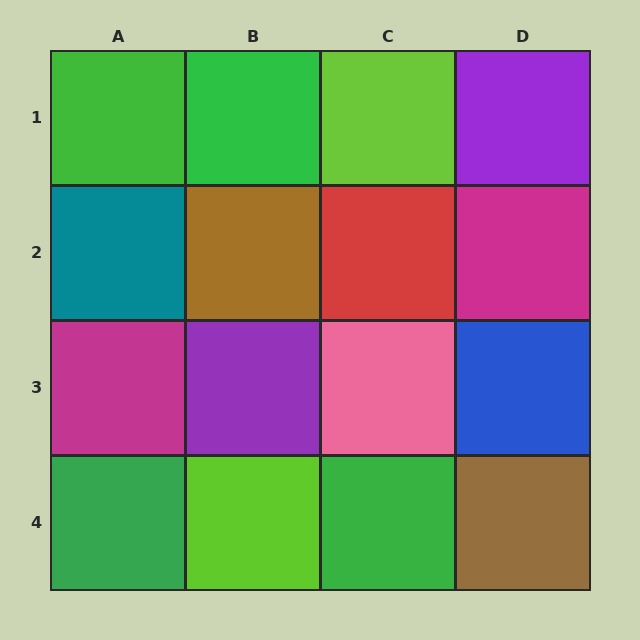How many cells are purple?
2 cells are purple.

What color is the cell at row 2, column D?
Magenta.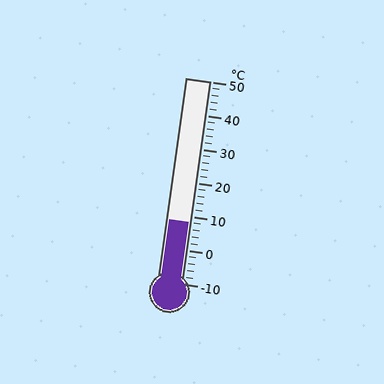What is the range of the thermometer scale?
The thermometer scale ranges from -10°C to 50°C.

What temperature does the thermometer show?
The thermometer shows approximately 8°C.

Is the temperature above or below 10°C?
The temperature is below 10°C.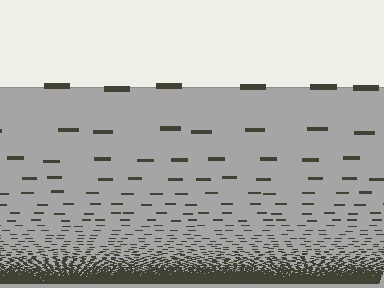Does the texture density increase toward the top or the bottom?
Density increases toward the bottom.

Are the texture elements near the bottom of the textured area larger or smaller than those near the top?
Smaller. The gradient is inverted — elements near the bottom are smaller and denser.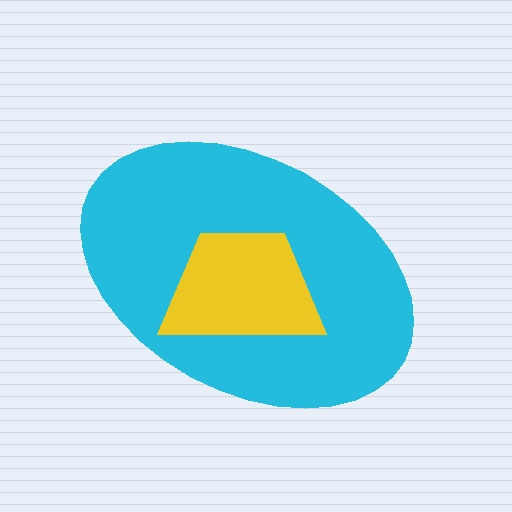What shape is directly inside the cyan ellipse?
The yellow trapezoid.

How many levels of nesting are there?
2.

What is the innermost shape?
The yellow trapezoid.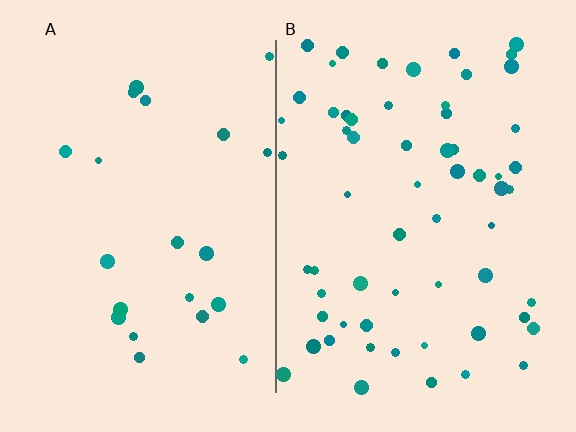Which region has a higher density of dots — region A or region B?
B (the right).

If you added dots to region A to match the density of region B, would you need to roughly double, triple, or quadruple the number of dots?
Approximately triple.